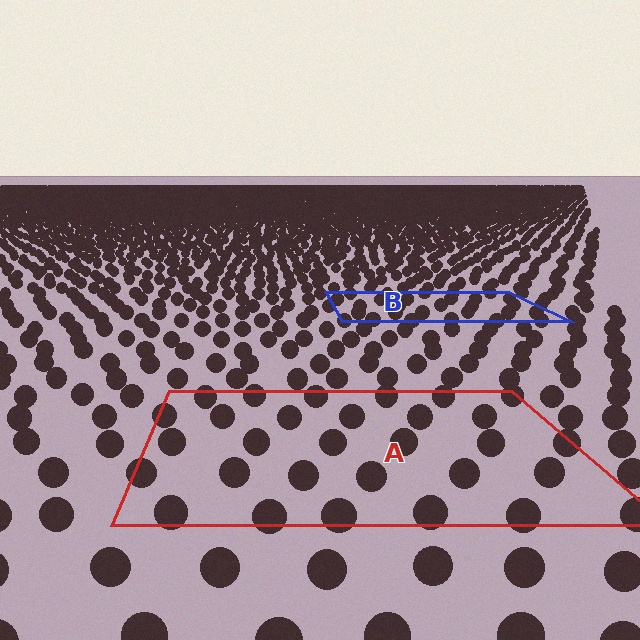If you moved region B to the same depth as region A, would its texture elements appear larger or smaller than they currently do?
They would appear larger. At a closer depth, the same texture elements are projected at a bigger on-screen size.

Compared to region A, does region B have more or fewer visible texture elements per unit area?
Region B has more texture elements per unit area — they are packed more densely because it is farther away.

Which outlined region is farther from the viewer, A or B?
Region B is farther from the viewer — the texture elements inside it appear smaller and more densely packed.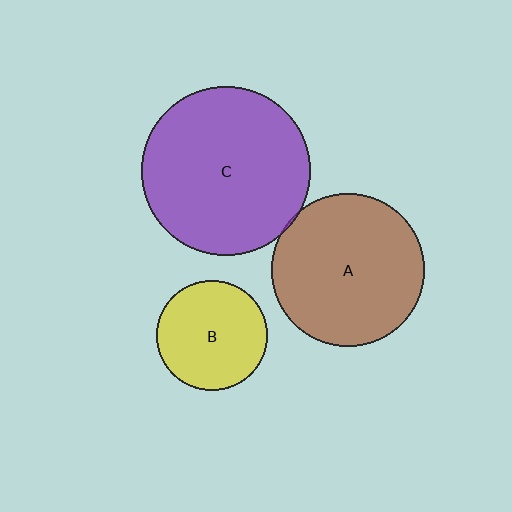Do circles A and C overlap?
Yes.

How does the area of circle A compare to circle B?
Approximately 1.9 times.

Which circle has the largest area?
Circle C (purple).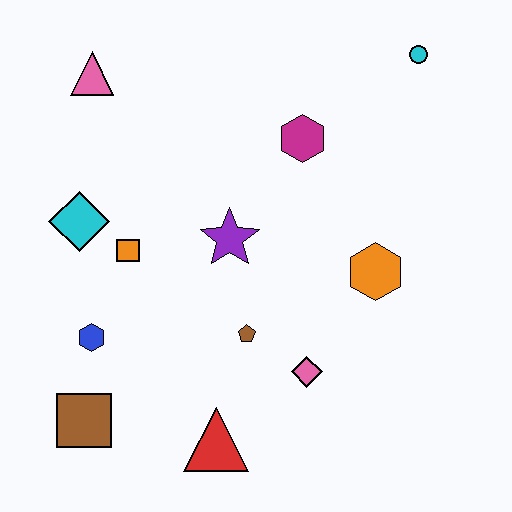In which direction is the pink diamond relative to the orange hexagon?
The pink diamond is below the orange hexagon.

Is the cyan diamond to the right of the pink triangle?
No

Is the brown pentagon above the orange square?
No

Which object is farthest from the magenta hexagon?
The brown square is farthest from the magenta hexagon.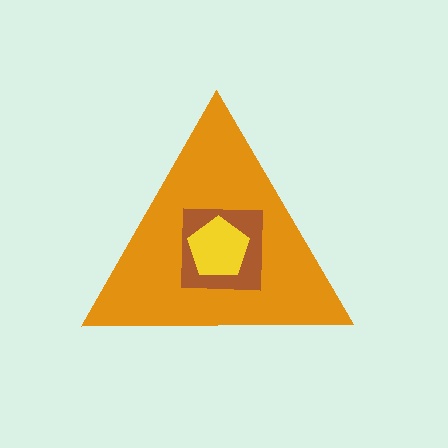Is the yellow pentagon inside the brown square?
Yes.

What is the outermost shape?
The orange triangle.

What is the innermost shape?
The yellow pentagon.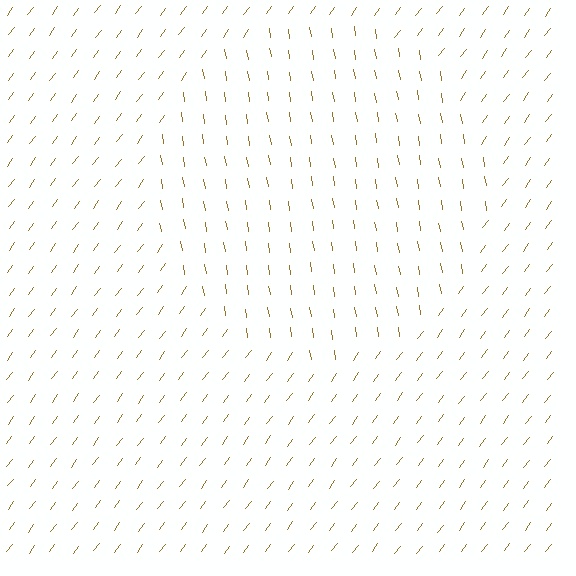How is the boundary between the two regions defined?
The boundary is defined purely by a change in line orientation (approximately 45 degrees difference). All lines are the same color and thickness.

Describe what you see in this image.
The image is filled with small brown line segments. A circle region in the image has lines oriented differently from the surrounding lines, creating a visible texture boundary.